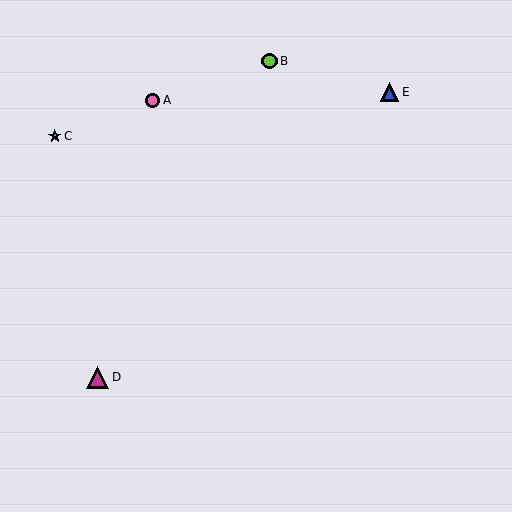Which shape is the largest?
The magenta triangle (labeled D) is the largest.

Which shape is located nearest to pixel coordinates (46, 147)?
The cyan star (labeled C) at (55, 136) is nearest to that location.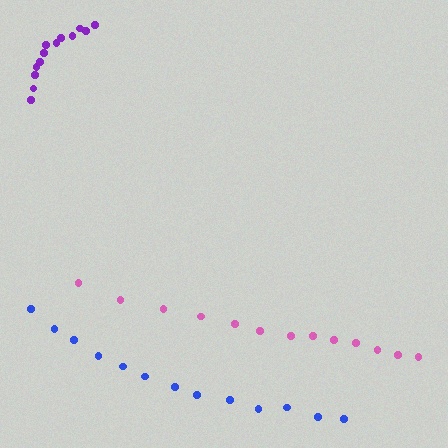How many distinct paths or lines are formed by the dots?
There are 3 distinct paths.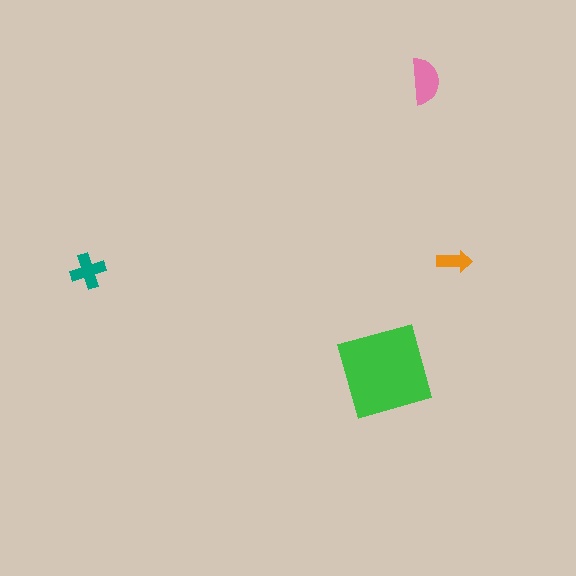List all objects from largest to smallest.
The green diamond, the pink semicircle, the teal cross, the orange arrow.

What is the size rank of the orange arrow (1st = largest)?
4th.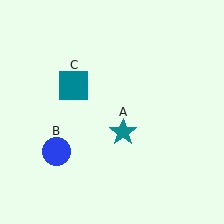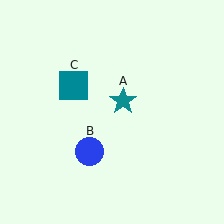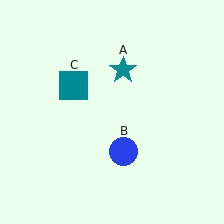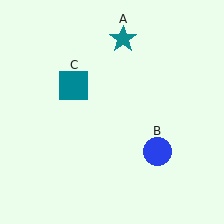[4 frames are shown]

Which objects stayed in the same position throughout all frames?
Teal square (object C) remained stationary.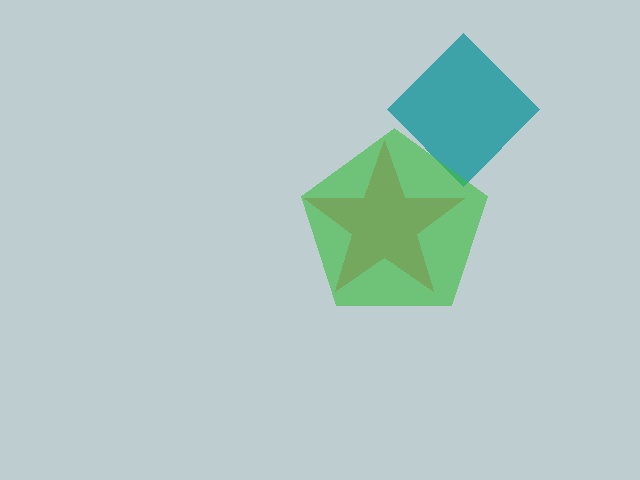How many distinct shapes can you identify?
There are 3 distinct shapes: a red star, a teal diamond, a green pentagon.